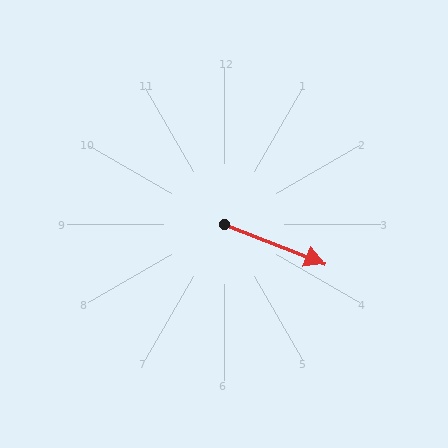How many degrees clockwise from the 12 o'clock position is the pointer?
Approximately 111 degrees.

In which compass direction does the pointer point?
East.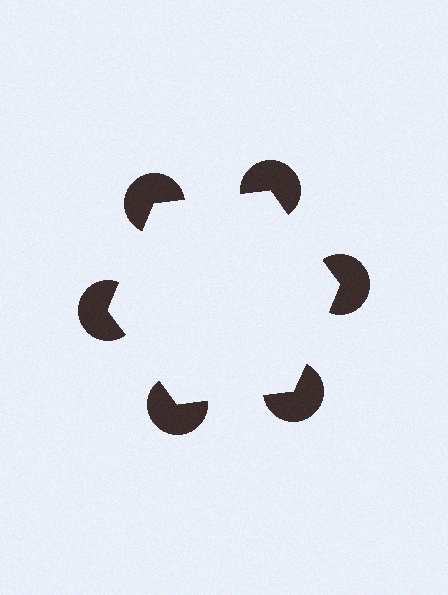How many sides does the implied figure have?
6 sides.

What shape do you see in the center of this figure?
An illusory hexagon — its edges are inferred from the aligned wedge cuts in the pac-man discs, not physically drawn.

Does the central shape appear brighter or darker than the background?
It typically appears slightly brighter than the background, even though no actual brightness change is drawn.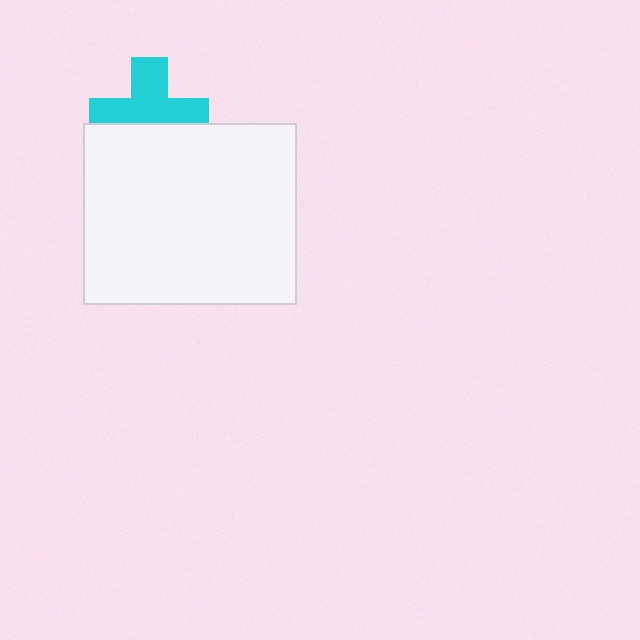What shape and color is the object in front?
The object in front is a white rectangle.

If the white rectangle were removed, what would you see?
You would see the complete cyan cross.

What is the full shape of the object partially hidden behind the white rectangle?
The partially hidden object is a cyan cross.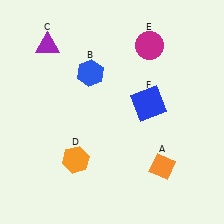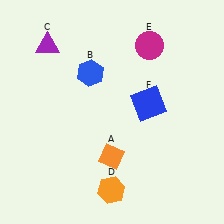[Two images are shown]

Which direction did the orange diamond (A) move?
The orange diamond (A) moved left.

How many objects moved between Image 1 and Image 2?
2 objects moved between the two images.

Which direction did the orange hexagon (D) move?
The orange hexagon (D) moved right.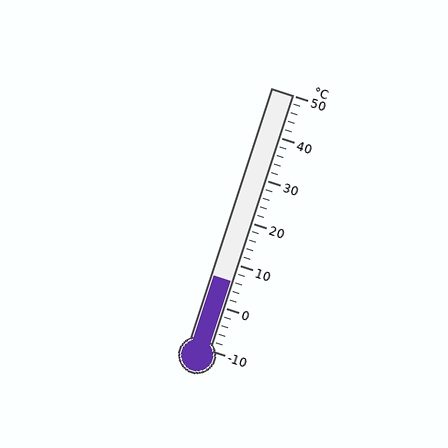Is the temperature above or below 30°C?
The temperature is below 30°C.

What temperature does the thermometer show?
The thermometer shows approximately 6°C.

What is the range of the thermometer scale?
The thermometer scale ranges from -10°C to 50°C.